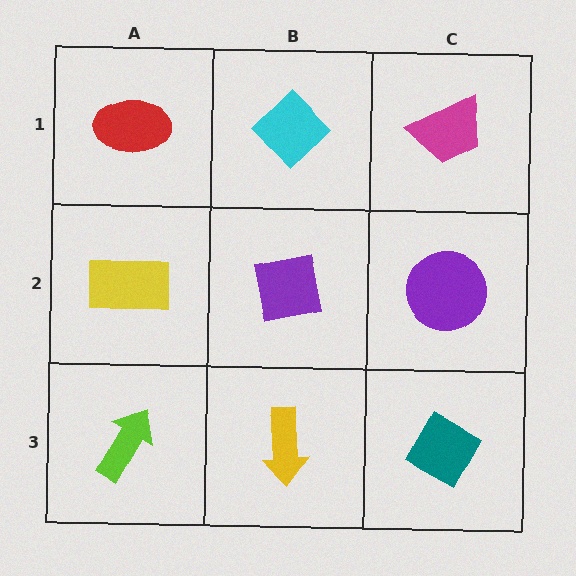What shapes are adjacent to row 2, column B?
A cyan diamond (row 1, column B), a yellow arrow (row 3, column B), a yellow rectangle (row 2, column A), a purple circle (row 2, column C).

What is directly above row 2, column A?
A red ellipse.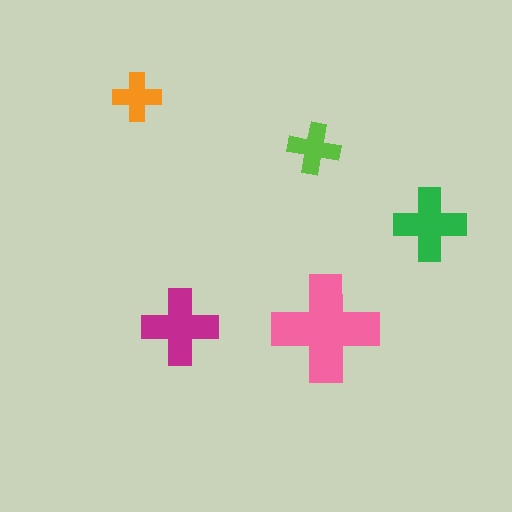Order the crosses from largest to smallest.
the pink one, the magenta one, the green one, the lime one, the orange one.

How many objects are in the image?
There are 5 objects in the image.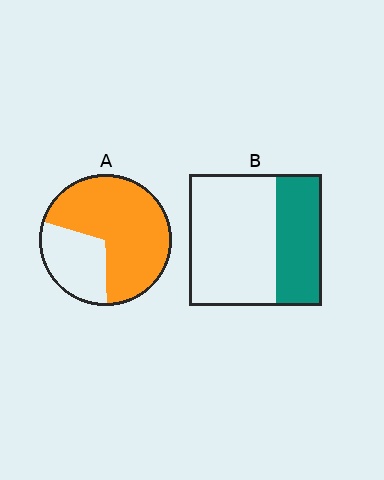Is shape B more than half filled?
No.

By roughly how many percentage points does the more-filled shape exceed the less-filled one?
By roughly 35 percentage points (A over B).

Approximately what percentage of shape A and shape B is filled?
A is approximately 70% and B is approximately 35%.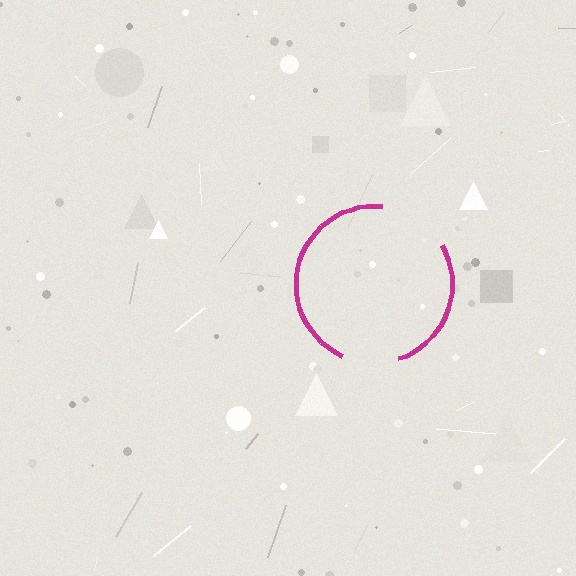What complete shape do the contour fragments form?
The contour fragments form a circle.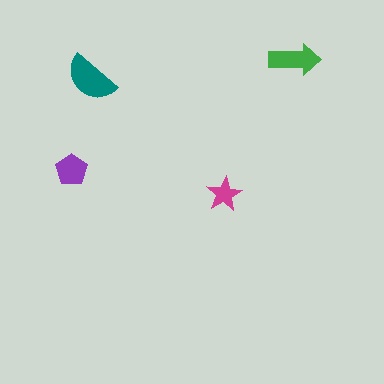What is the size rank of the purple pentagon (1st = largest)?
3rd.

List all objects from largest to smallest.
The teal semicircle, the green arrow, the purple pentagon, the magenta star.